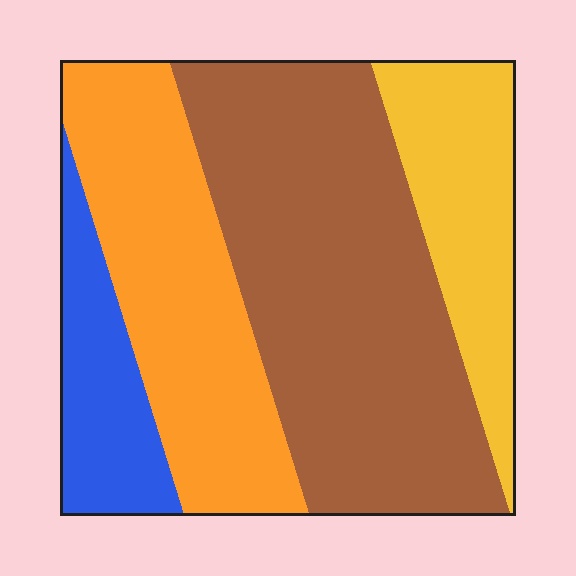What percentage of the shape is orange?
Orange takes up about one quarter (1/4) of the shape.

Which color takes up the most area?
Brown, at roughly 45%.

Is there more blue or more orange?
Orange.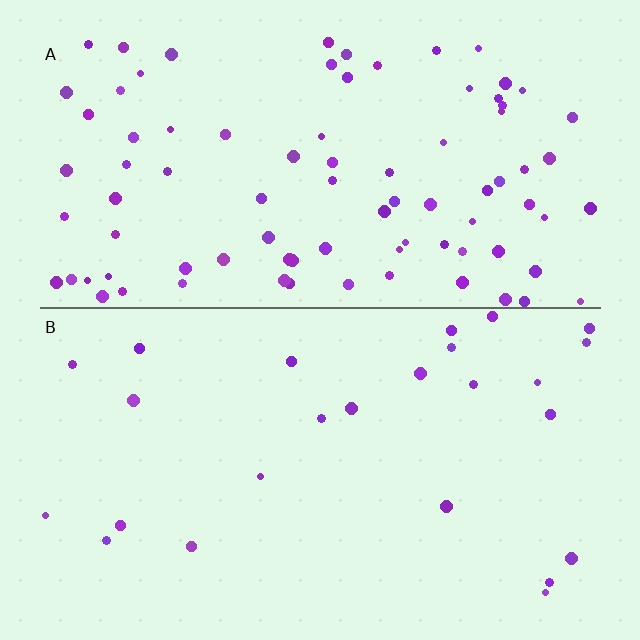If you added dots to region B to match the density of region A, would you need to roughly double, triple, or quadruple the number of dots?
Approximately triple.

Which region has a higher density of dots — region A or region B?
A (the top).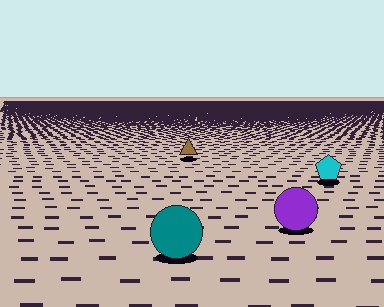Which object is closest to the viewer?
The teal circle is closest. The texture marks near it are larger and more spread out.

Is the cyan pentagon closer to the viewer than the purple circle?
No. The purple circle is closer — you can tell from the texture gradient: the ground texture is coarser near it.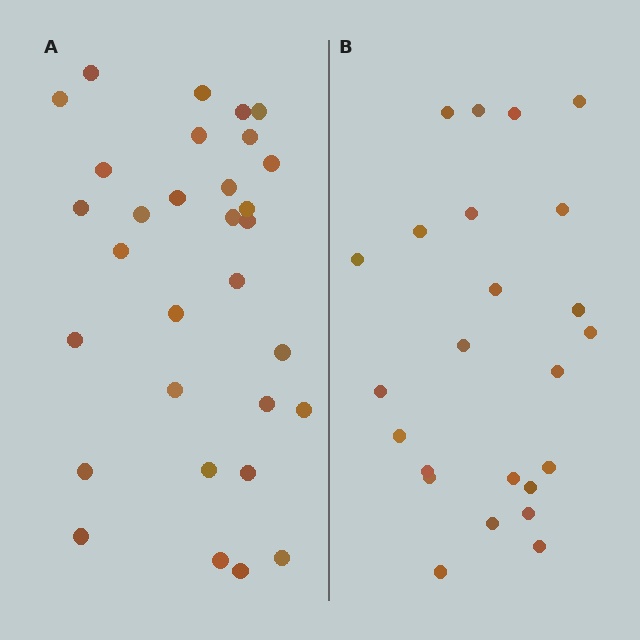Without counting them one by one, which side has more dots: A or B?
Region A (the left region) has more dots.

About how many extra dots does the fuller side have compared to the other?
Region A has roughly 8 or so more dots than region B.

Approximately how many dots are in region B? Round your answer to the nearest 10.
About 20 dots. (The exact count is 24, which rounds to 20.)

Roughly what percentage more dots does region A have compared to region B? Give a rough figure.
About 30% more.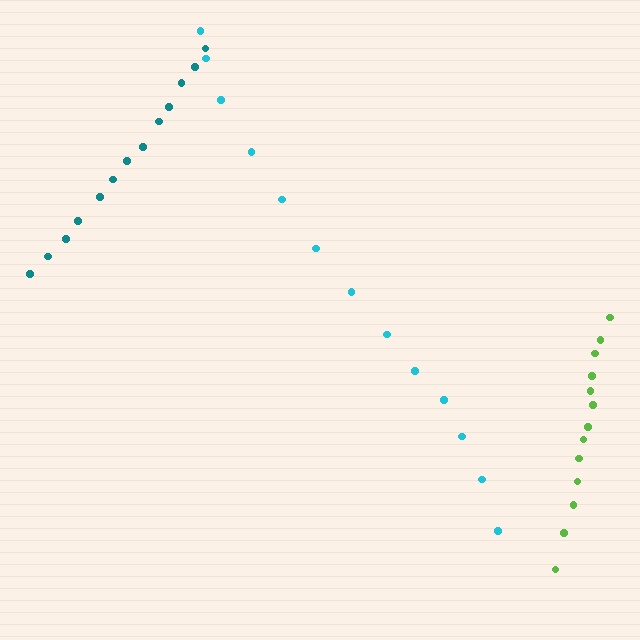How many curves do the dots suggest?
There are 3 distinct paths.